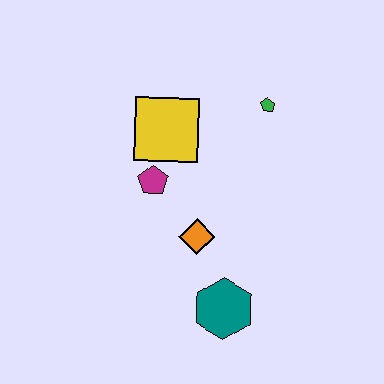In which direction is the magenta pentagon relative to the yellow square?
The magenta pentagon is below the yellow square.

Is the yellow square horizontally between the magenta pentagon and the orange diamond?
Yes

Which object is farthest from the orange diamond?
The green pentagon is farthest from the orange diamond.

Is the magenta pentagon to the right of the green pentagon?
No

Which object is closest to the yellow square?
The magenta pentagon is closest to the yellow square.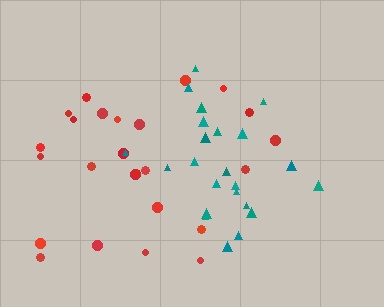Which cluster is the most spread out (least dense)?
Red.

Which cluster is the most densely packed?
Teal.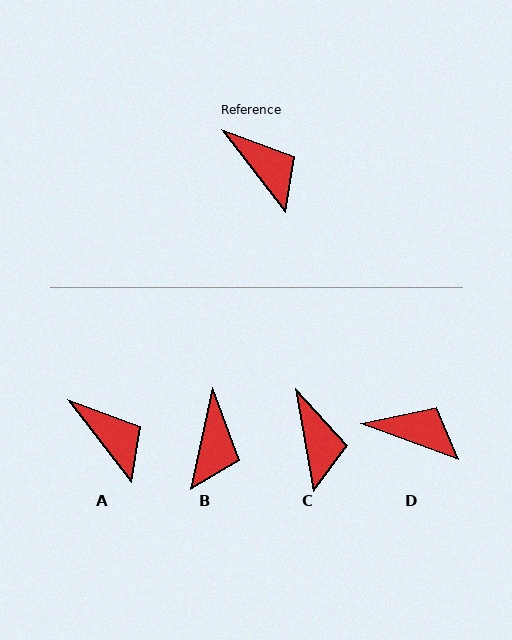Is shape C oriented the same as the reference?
No, it is off by about 28 degrees.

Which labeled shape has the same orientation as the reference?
A.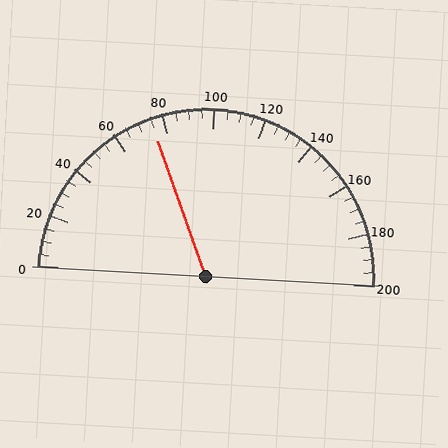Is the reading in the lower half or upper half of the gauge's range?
The reading is in the lower half of the range (0 to 200).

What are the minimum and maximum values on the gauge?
The gauge ranges from 0 to 200.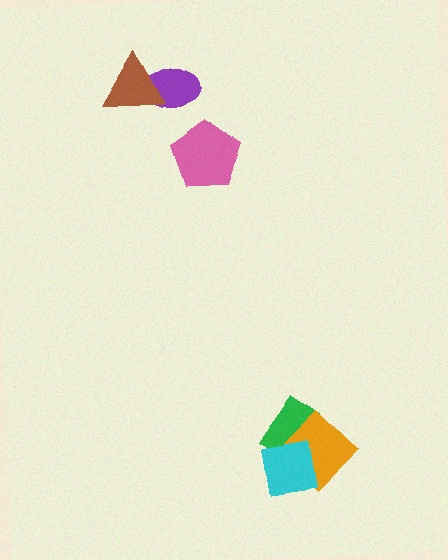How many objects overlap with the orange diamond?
2 objects overlap with the orange diamond.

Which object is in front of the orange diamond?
The cyan square is in front of the orange diamond.